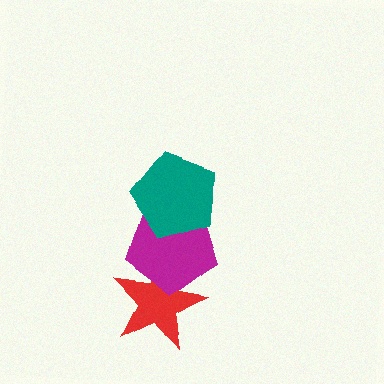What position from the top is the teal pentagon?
The teal pentagon is 1st from the top.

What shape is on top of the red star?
The magenta pentagon is on top of the red star.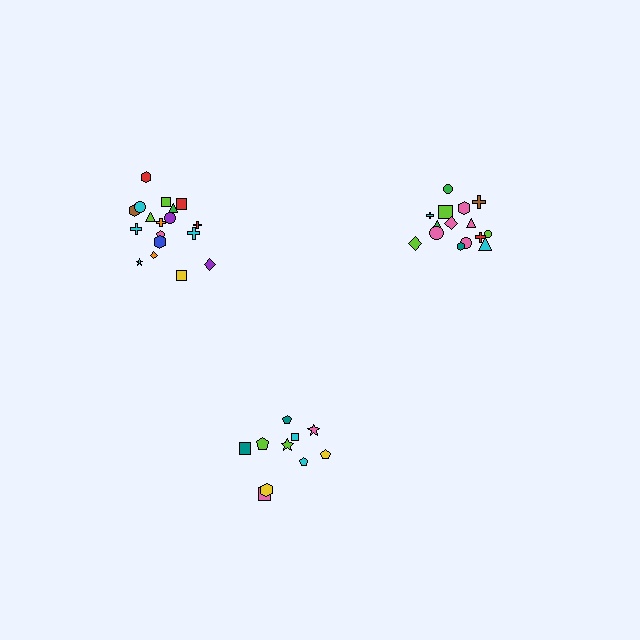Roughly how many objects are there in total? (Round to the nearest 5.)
Roughly 45 objects in total.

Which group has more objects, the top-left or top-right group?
The top-left group.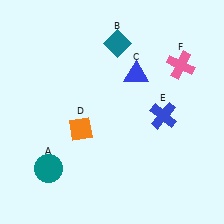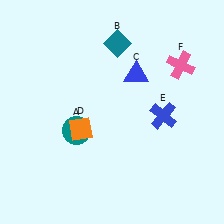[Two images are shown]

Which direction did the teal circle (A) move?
The teal circle (A) moved up.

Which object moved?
The teal circle (A) moved up.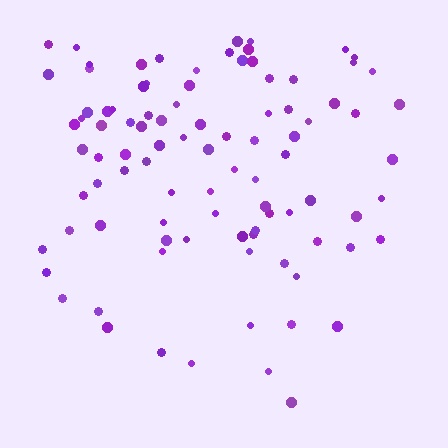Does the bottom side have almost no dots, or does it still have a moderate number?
Still a moderate number, just noticeably fewer than the top.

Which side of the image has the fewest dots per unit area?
The bottom.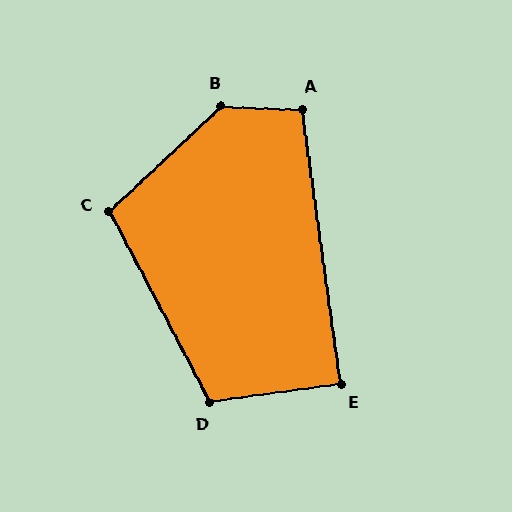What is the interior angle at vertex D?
Approximately 110 degrees (obtuse).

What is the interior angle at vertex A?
Approximately 100 degrees (obtuse).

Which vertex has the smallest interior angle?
E, at approximately 90 degrees.